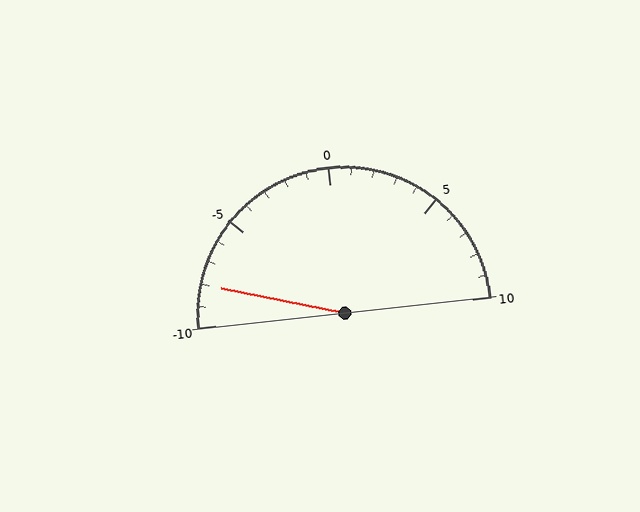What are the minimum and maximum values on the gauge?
The gauge ranges from -10 to 10.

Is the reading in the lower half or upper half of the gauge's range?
The reading is in the lower half of the range (-10 to 10).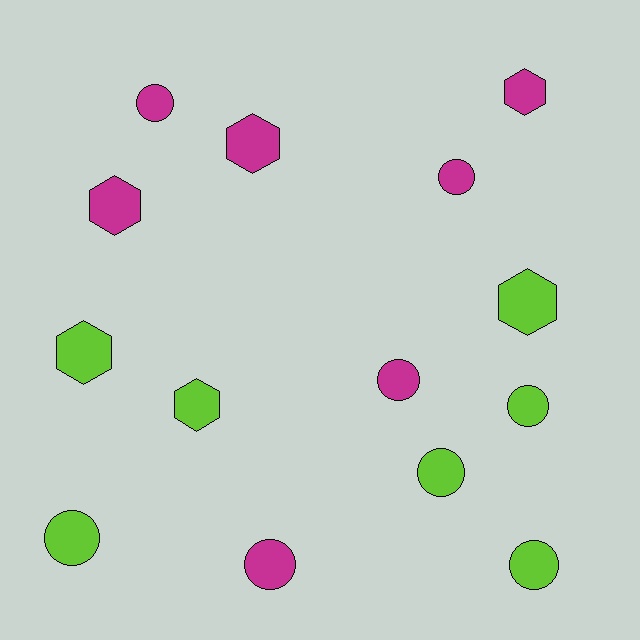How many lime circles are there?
There are 4 lime circles.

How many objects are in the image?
There are 14 objects.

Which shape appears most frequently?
Circle, with 8 objects.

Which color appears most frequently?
Magenta, with 7 objects.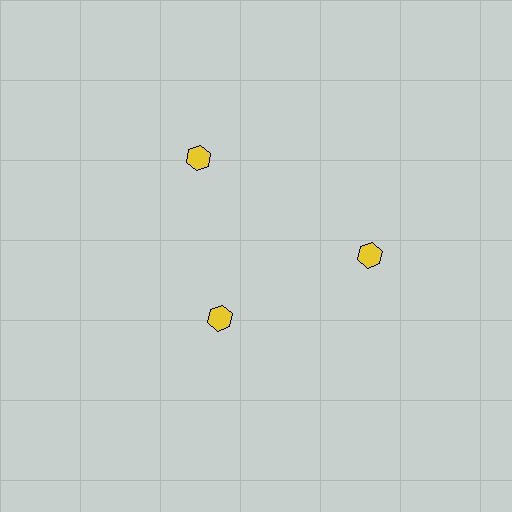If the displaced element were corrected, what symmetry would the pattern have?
It would have 3-fold rotational symmetry — the pattern would map onto itself every 120 degrees.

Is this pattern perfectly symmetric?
No. The 3 yellow hexagons are arranged in a ring, but one element near the 7 o'clock position is pulled inward toward the center, breaking the 3-fold rotational symmetry.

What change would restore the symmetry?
The symmetry would be restored by moving it outward, back onto the ring so that all 3 hexagons sit at equal angles and equal distance from the center.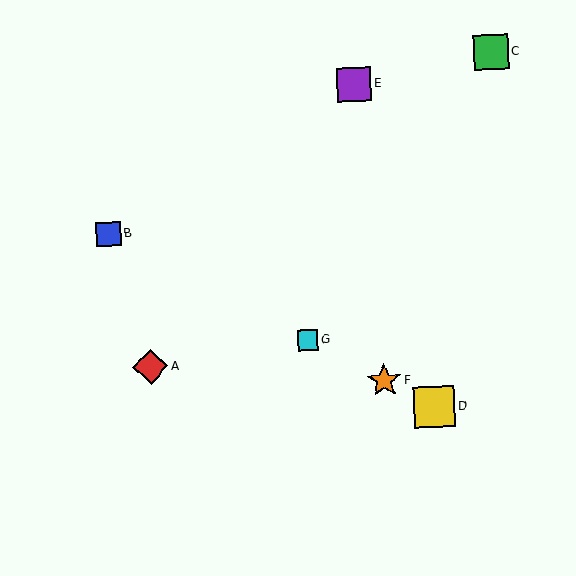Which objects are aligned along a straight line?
Objects B, D, F, G are aligned along a straight line.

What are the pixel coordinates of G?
Object G is at (308, 340).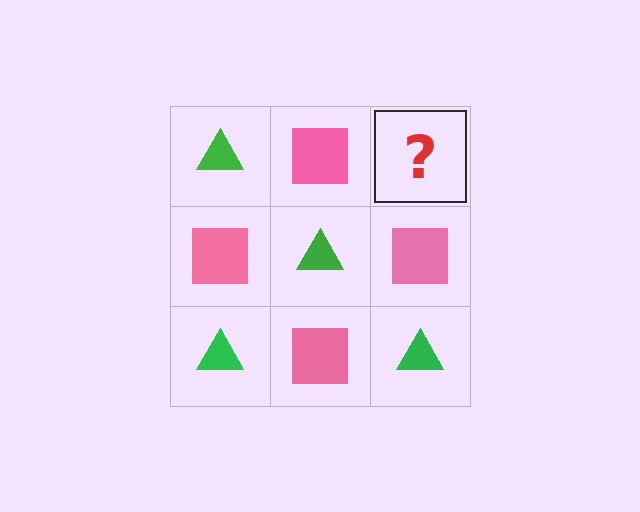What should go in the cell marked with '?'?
The missing cell should contain a green triangle.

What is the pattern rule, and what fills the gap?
The rule is that it alternates green triangle and pink square in a checkerboard pattern. The gap should be filled with a green triangle.